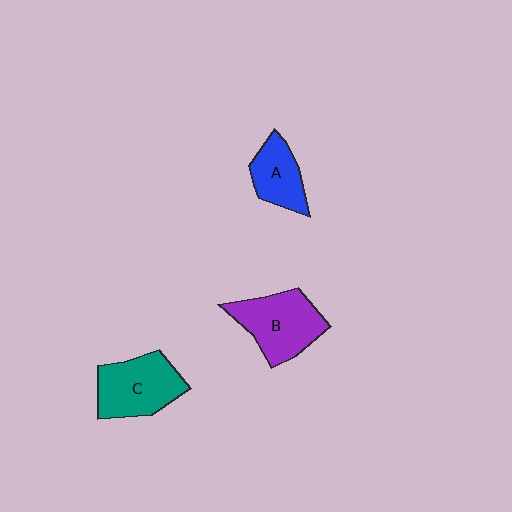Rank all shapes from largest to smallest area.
From largest to smallest: B (purple), C (teal), A (blue).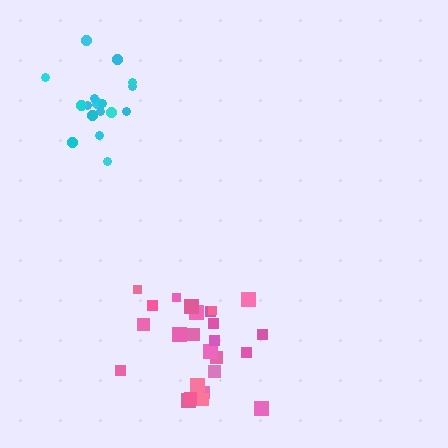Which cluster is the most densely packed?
Cyan.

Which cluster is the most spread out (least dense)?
Pink.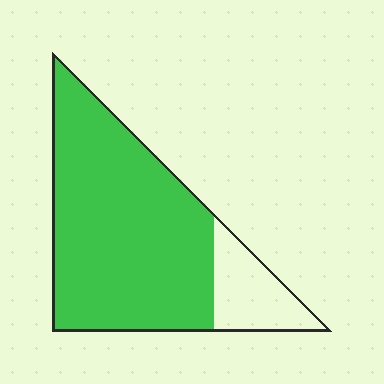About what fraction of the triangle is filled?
About five sixths (5/6).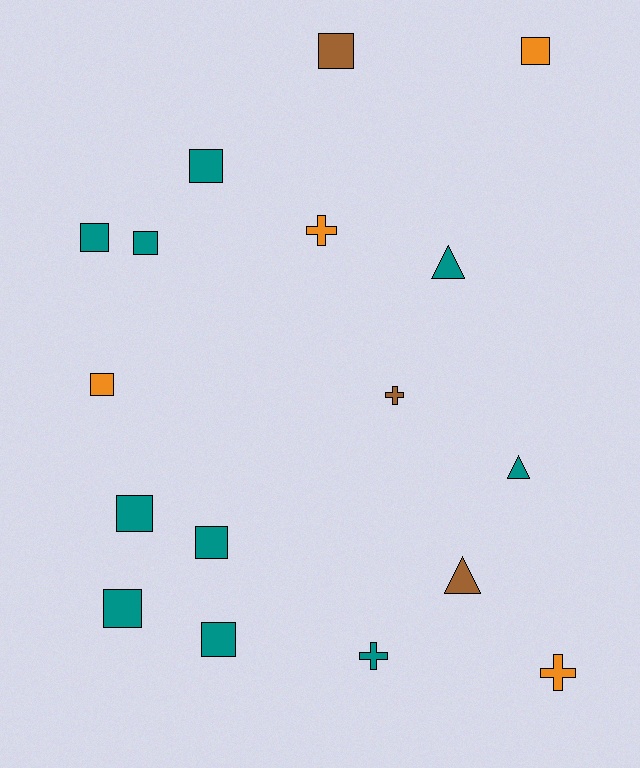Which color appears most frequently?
Teal, with 10 objects.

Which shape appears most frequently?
Square, with 10 objects.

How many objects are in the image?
There are 17 objects.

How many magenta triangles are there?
There are no magenta triangles.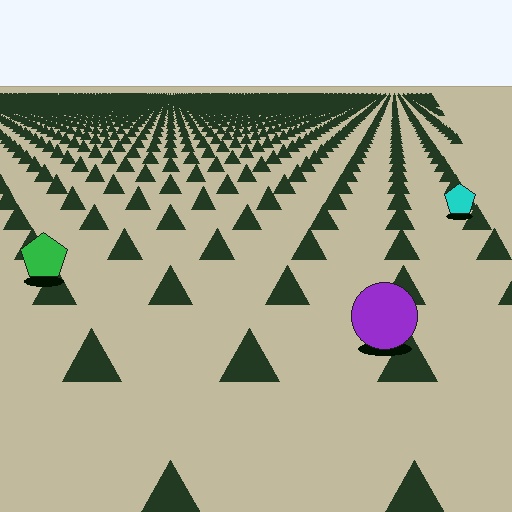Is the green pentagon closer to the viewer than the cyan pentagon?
Yes. The green pentagon is closer — you can tell from the texture gradient: the ground texture is coarser near it.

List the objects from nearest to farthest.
From nearest to farthest: the purple circle, the green pentagon, the cyan pentagon.